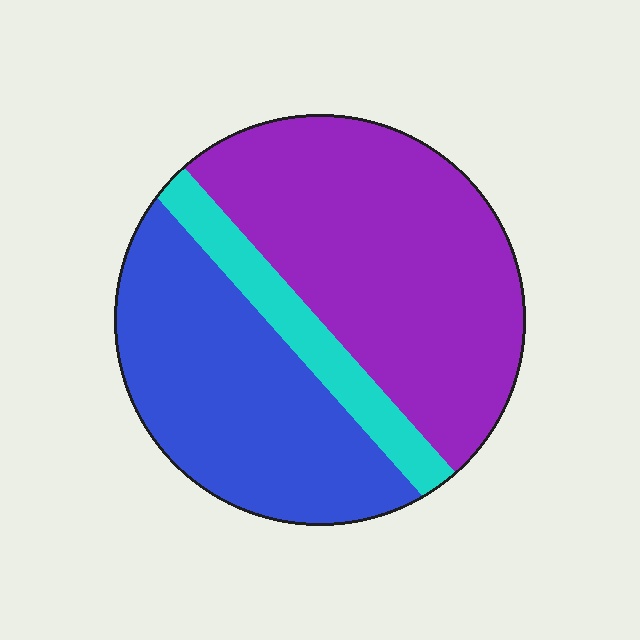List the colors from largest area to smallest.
From largest to smallest: purple, blue, cyan.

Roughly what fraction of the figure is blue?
Blue covers 38% of the figure.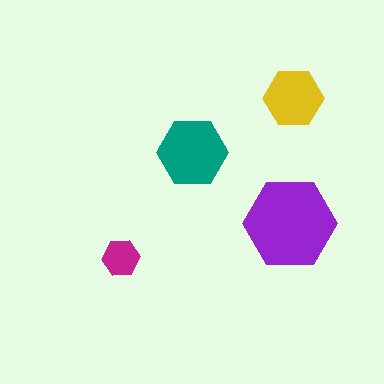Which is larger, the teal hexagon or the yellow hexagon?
The teal one.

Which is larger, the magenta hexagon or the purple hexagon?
The purple one.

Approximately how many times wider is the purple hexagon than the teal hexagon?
About 1.5 times wider.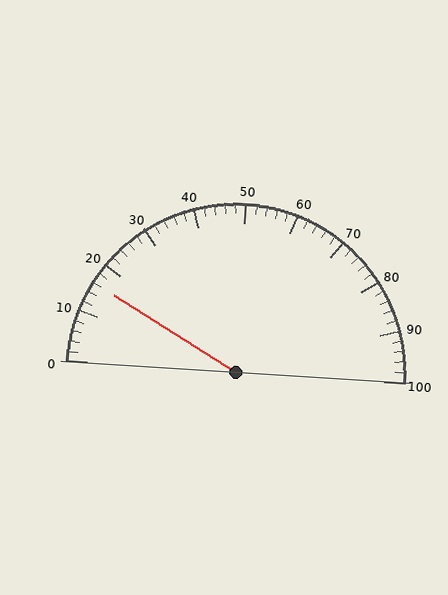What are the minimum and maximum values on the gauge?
The gauge ranges from 0 to 100.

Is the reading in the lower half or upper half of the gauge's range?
The reading is in the lower half of the range (0 to 100).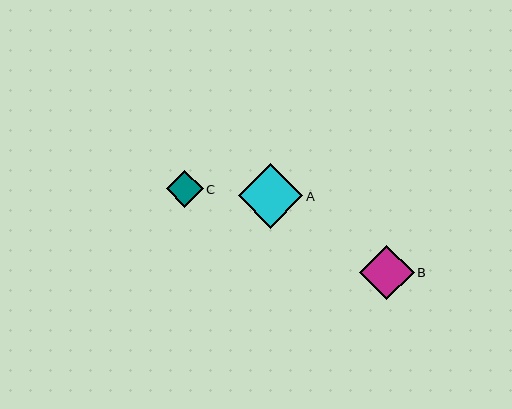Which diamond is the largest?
Diamond A is the largest with a size of approximately 64 pixels.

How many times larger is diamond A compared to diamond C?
Diamond A is approximately 1.8 times the size of diamond C.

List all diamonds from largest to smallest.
From largest to smallest: A, B, C.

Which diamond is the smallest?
Diamond C is the smallest with a size of approximately 37 pixels.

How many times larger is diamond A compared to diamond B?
Diamond A is approximately 1.2 times the size of diamond B.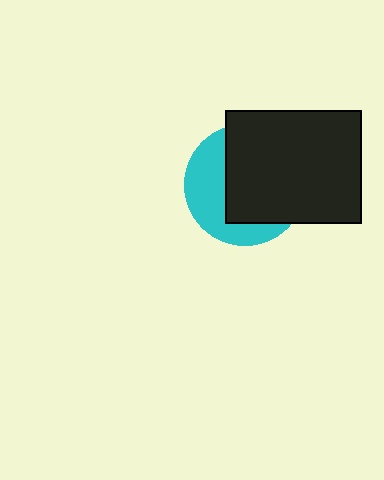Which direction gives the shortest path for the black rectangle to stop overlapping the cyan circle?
Moving right gives the shortest separation.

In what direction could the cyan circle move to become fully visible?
The cyan circle could move left. That would shift it out from behind the black rectangle entirely.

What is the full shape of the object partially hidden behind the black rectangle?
The partially hidden object is a cyan circle.